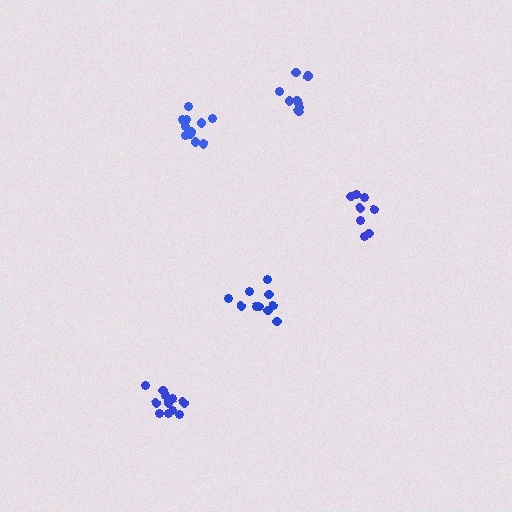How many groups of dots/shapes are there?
There are 5 groups.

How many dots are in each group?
Group 1: 8 dots, Group 2: 10 dots, Group 3: 12 dots, Group 4: 8 dots, Group 5: 12 dots (50 total).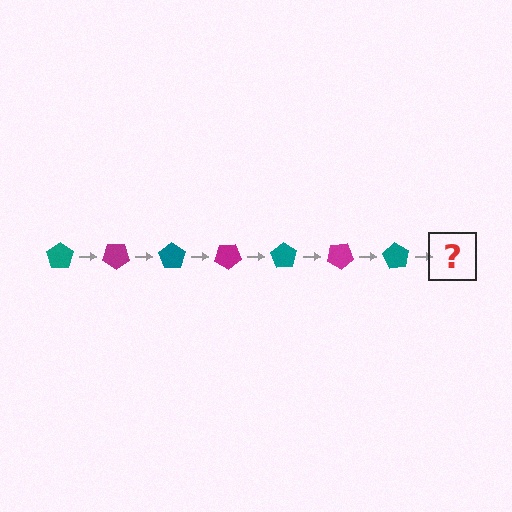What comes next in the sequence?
The next element should be a magenta pentagon, rotated 245 degrees from the start.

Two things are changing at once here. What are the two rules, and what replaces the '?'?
The two rules are that it rotates 35 degrees each step and the color cycles through teal and magenta. The '?' should be a magenta pentagon, rotated 245 degrees from the start.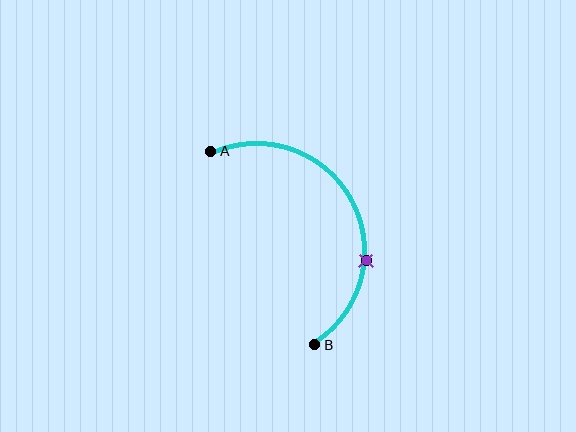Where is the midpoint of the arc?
The arc midpoint is the point on the curve farthest from the straight line joining A and B. It sits to the right of that line.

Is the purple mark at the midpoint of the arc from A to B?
No. The purple mark lies on the arc but is closer to endpoint B. The arc midpoint would be at the point on the curve equidistant along the arc from both A and B.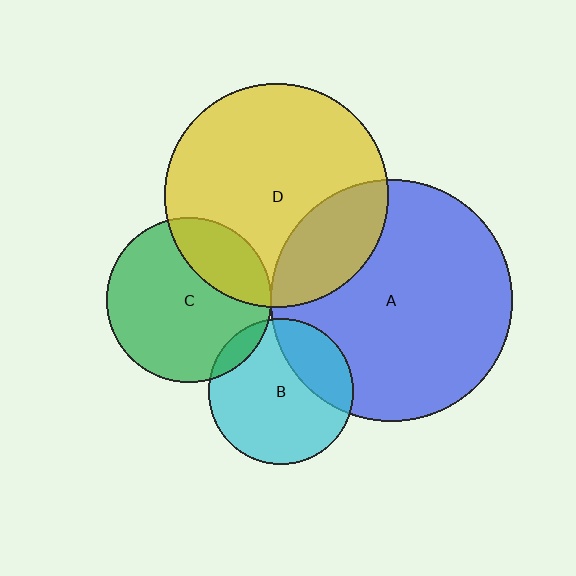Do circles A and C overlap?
Yes.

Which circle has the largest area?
Circle A (blue).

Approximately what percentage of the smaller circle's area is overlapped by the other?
Approximately 5%.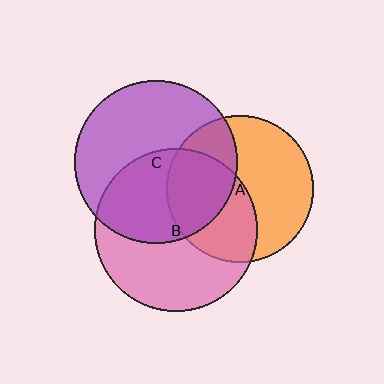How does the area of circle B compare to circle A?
Approximately 1.2 times.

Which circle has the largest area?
Circle B (pink).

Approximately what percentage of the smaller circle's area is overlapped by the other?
Approximately 45%.